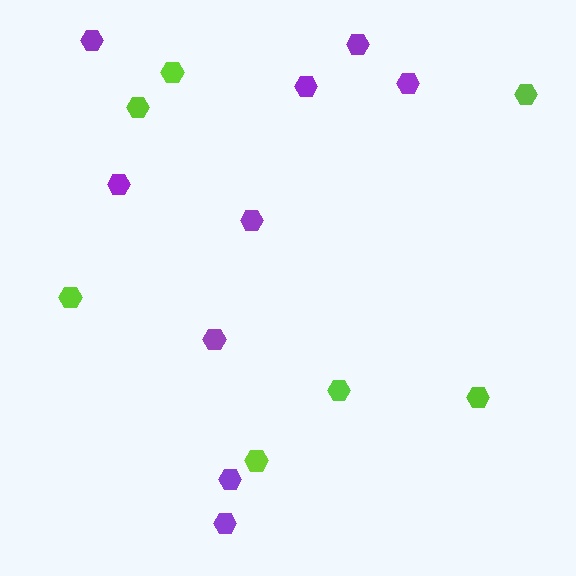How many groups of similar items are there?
There are 2 groups: one group of lime hexagons (7) and one group of purple hexagons (9).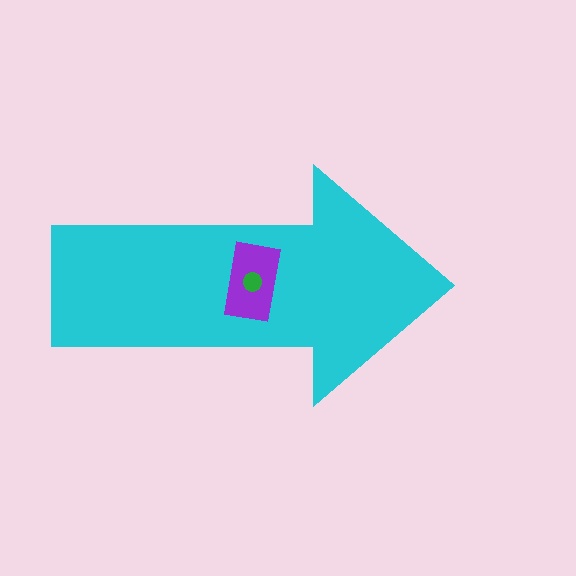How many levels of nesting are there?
3.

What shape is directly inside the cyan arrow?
The purple rectangle.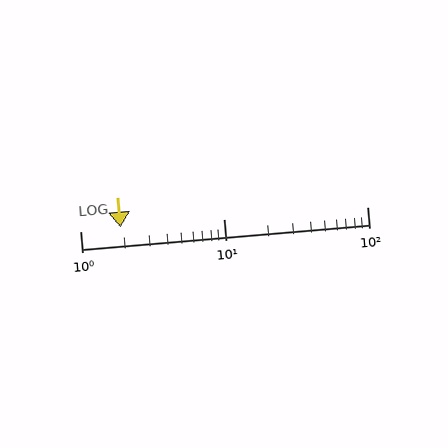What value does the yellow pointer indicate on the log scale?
The pointer indicates approximately 1.9.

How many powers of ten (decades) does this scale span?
The scale spans 2 decades, from 1 to 100.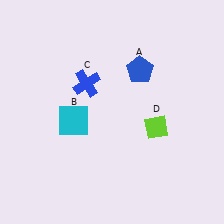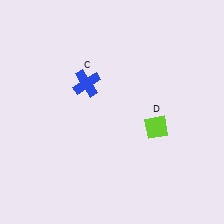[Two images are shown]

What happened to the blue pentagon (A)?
The blue pentagon (A) was removed in Image 2. It was in the top-right area of Image 1.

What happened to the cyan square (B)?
The cyan square (B) was removed in Image 2. It was in the bottom-left area of Image 1.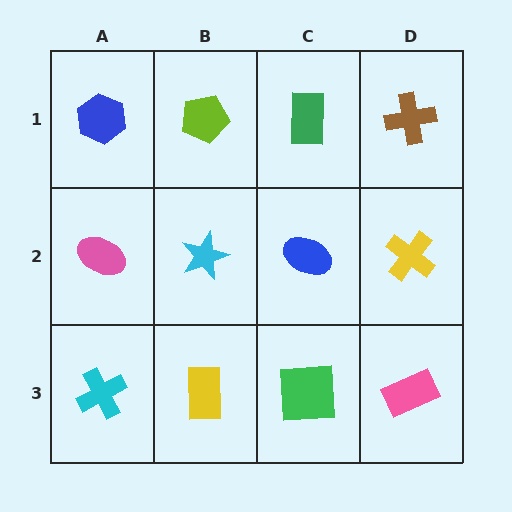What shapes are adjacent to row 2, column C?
A green rectangle (row 1, column C), a green square (row 3, column C), a cyan star (row 2, column B), a yellow cross (row 2, column D).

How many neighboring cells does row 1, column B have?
3.